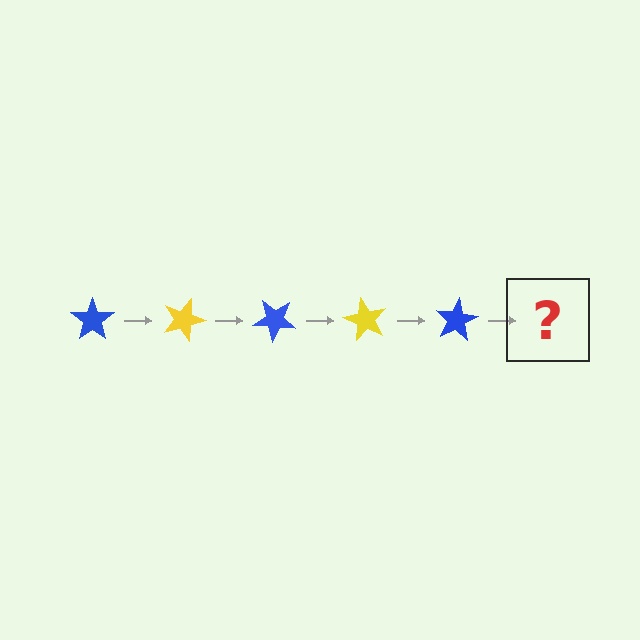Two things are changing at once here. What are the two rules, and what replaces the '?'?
The two rules are that it rotates 20 degrees each step and the color cycles through blue and yellow. The '?' should be a yellow star, rotated 100 degrees from the start.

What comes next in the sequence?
The next element should be a yellow star, rotated 100 degrees from the start.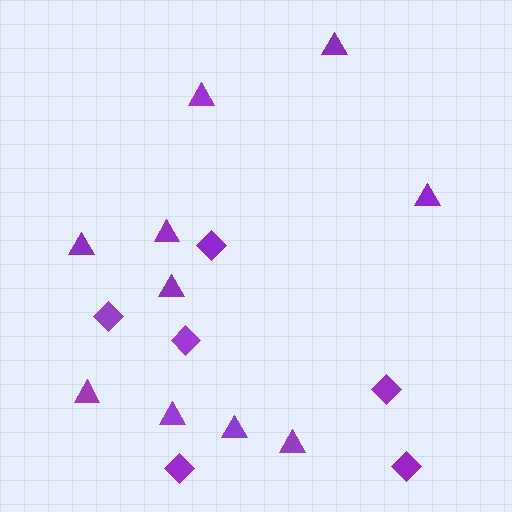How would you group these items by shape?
There are 2 groups: one group of triangles (10) and one group of diamonds (6).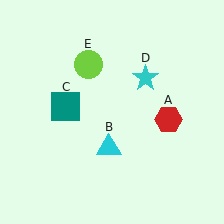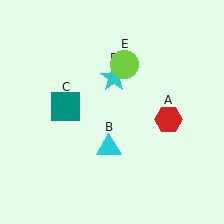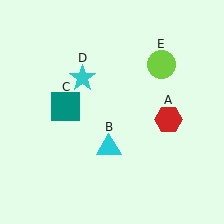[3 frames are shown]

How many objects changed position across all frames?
2 objects changed position: cyan star (object D), lime circle (object E).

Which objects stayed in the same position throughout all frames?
Red hexagon (object A) and cyan triangle (object B) and teal square (object C) remained stationary.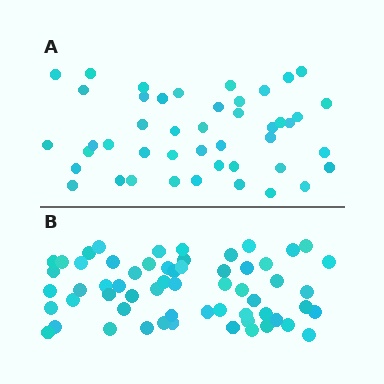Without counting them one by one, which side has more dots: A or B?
Region B (the bottom region) has more dots.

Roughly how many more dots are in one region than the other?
Region B has approximately 15 more dots than region A.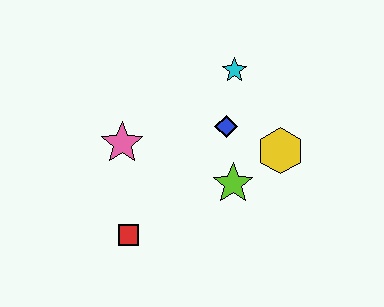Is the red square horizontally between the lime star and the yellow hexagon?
No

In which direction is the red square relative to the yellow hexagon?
The red square is to the left of the yellow hexagon.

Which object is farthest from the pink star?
The yellow hexagon is farthest from the pink star.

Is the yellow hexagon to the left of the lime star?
No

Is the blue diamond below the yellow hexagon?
No